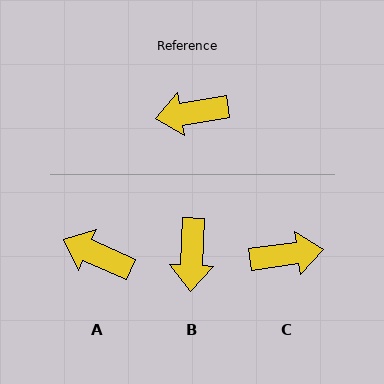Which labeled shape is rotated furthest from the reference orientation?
C, about 178 degrees away.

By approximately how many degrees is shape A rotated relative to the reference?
Approximately 33 degrees clockwise.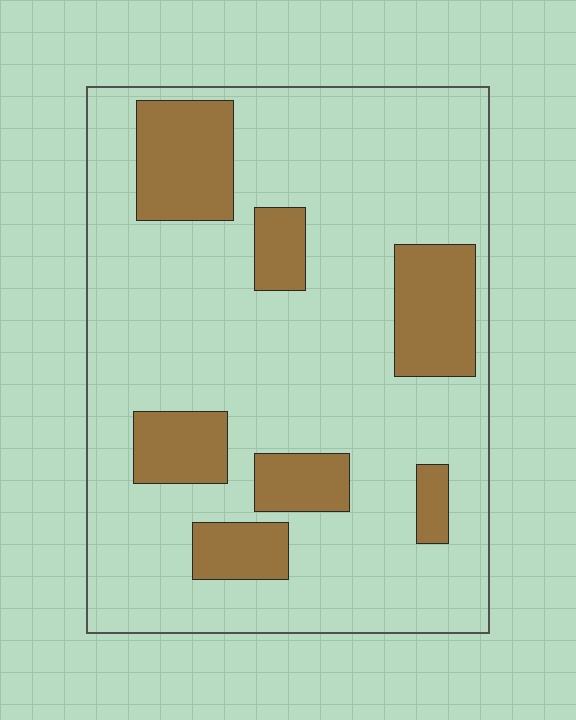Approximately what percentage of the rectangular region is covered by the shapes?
Approximately 20%.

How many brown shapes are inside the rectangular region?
7.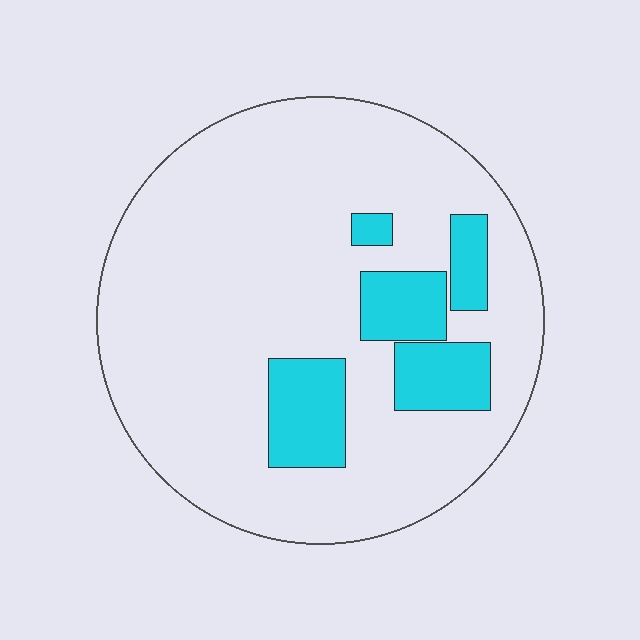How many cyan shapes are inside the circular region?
5.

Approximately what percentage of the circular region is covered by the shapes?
Approximately 15%.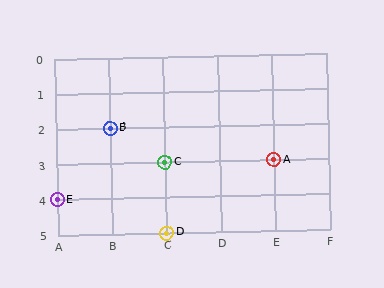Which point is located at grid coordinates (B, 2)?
Point B is at (B, 2).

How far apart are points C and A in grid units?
Points C and A are 2 columns apart.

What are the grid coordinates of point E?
Point E is at grid coordinates (A, 4).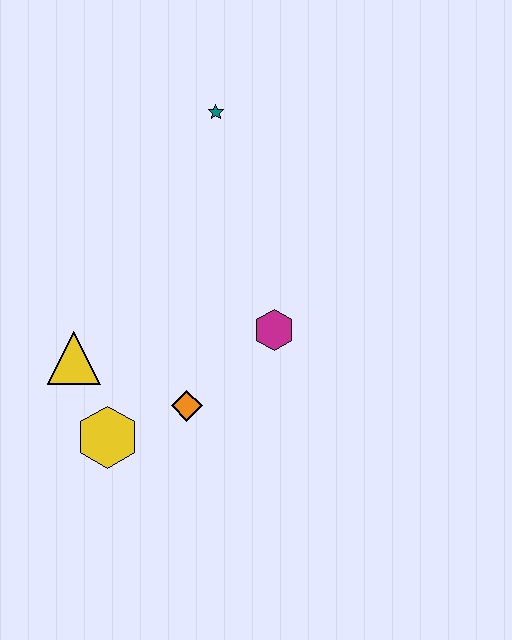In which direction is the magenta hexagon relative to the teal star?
The magenta hexagon is below the teal star.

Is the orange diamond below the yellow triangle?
Yes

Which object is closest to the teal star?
The magenta hexagon is closest to the teal star.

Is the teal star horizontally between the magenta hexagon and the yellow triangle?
Yes